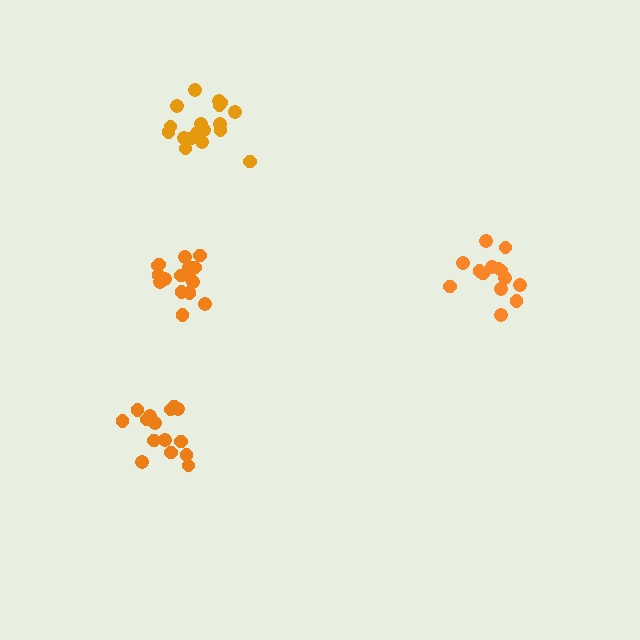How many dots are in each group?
Group 1: 14 dots, Group 2: 15 dots, Group 3: 17 dots, Group 4: 18 dots (64 total).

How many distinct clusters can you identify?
There are 4 distinct clusters.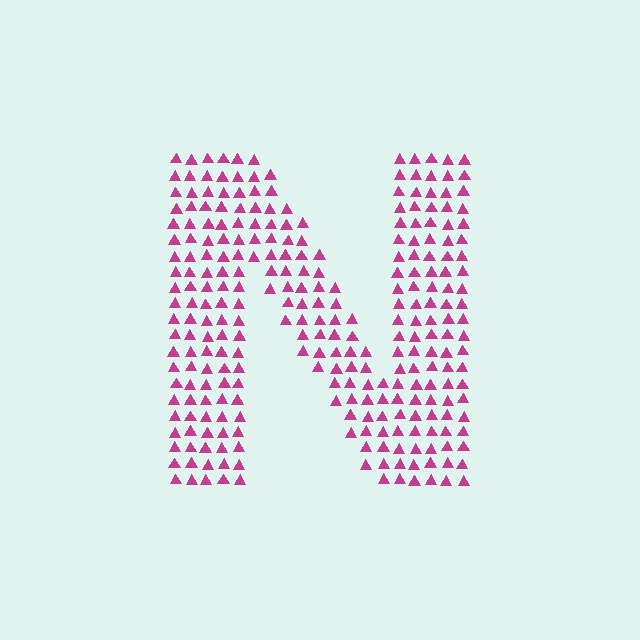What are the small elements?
The small elements are triangles.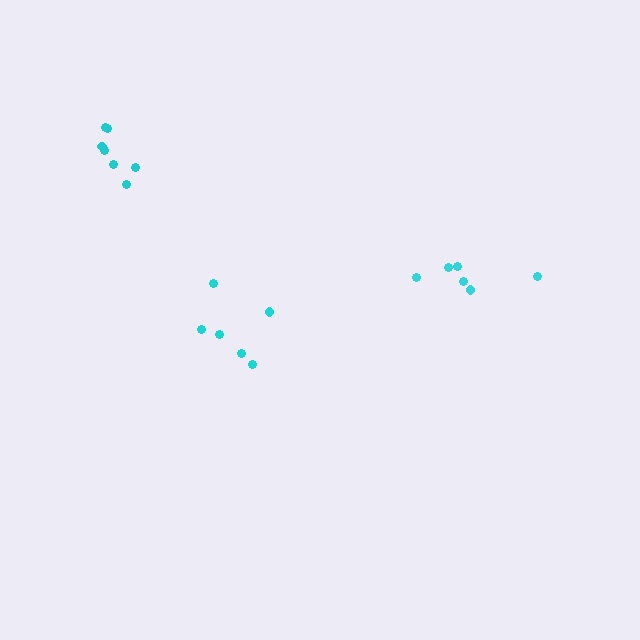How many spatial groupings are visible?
There are 3 spatial groupings.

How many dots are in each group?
Group 1: 7 dots, Group 2: 6 dots, Group 3: 6 dots (19 total).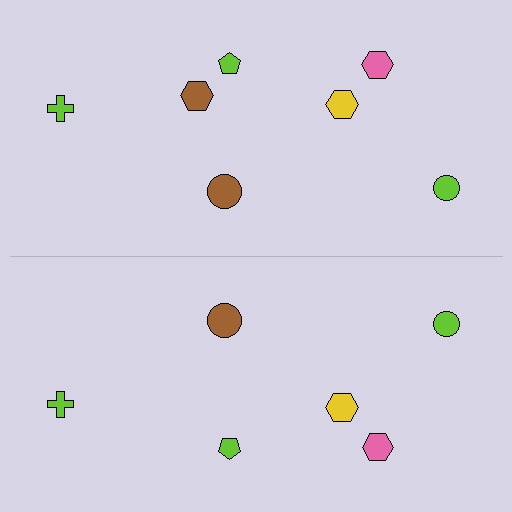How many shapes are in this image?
There are 13 shapes in this image.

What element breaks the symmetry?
A brown hexagon is missing from the bottom side.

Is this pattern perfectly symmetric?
No, the pattern is not perfectly symmetric. A brown hexagon is missing from the bottom side.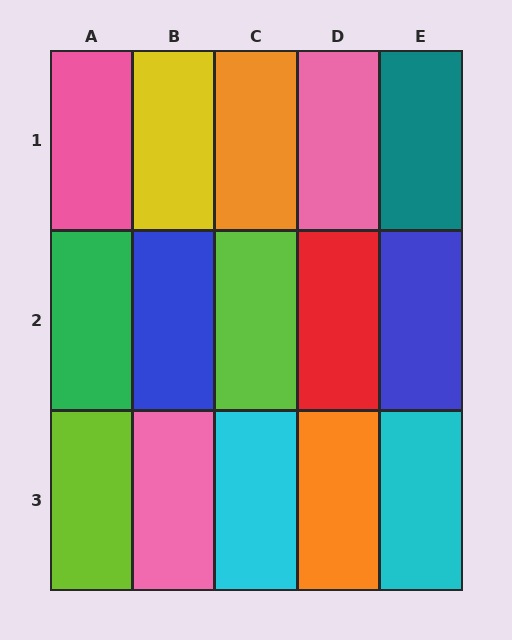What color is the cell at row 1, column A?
Pink.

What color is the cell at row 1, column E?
Teal.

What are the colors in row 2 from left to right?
Green, blue, lime, red, blue.